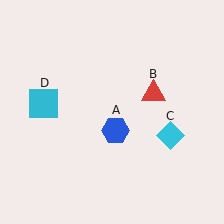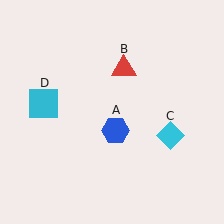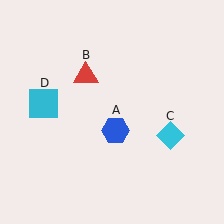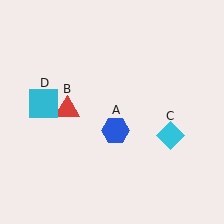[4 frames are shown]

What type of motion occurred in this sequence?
The red triangle (object B) rotated counterclockwise around the center of the scene.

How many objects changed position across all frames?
1 object changed position: red triangle (object B).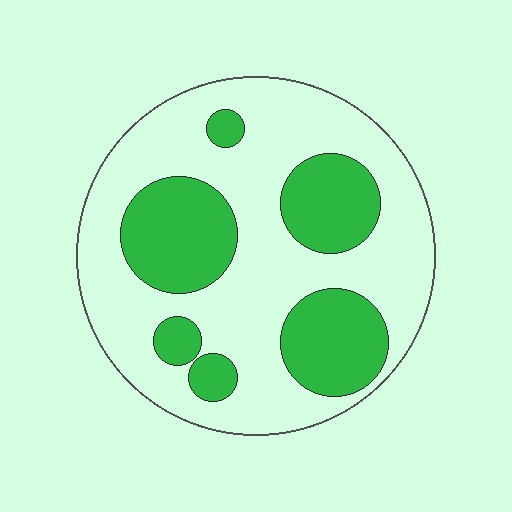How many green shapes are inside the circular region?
6.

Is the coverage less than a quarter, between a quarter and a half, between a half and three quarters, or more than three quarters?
Between a quarter and a half.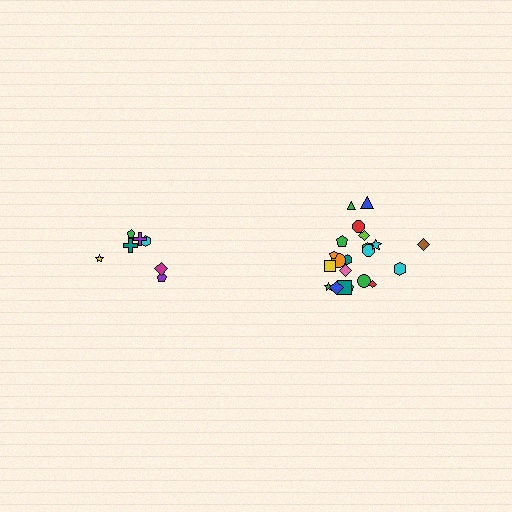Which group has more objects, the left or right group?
The right group.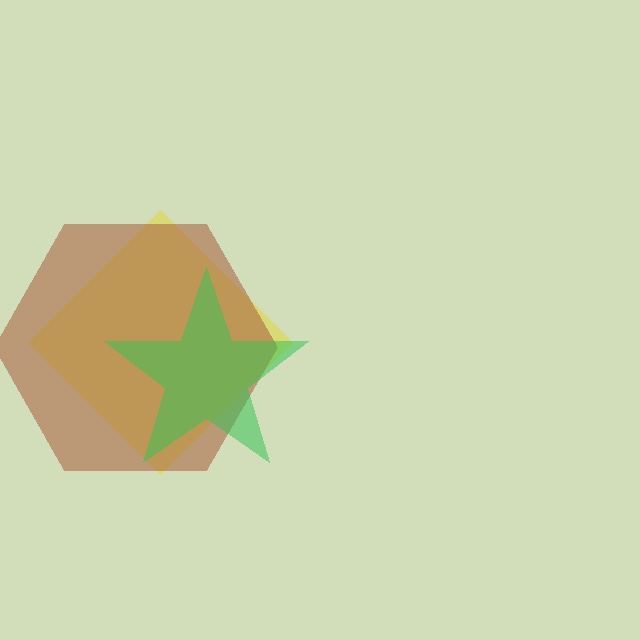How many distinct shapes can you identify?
There are 3 distinct shapes: a yellow diamond, a brown hexagon, a green star.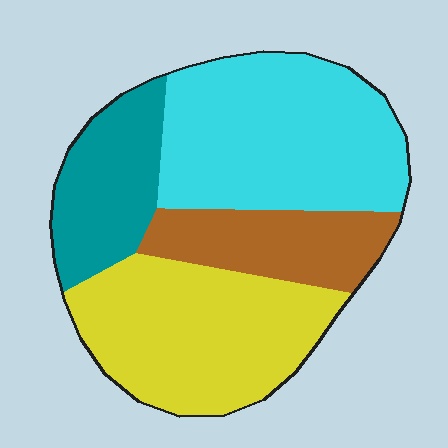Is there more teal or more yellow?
Yellow.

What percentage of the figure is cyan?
Cyan covers 36% of the figure.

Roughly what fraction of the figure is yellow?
Yellow takes up between a sixth and a third of the figure.